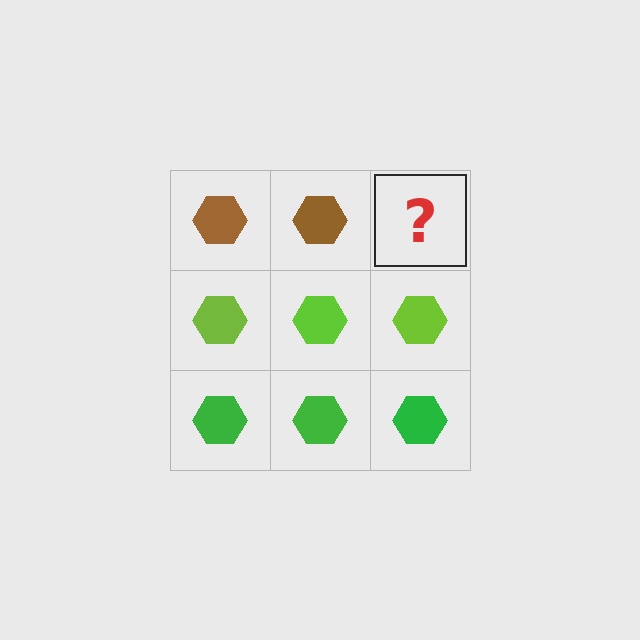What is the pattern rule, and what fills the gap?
The rule is that each row has a consistent color. The gap should be filled with a brown hexagon.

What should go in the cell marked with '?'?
The missing cell should contain a brown hexagon.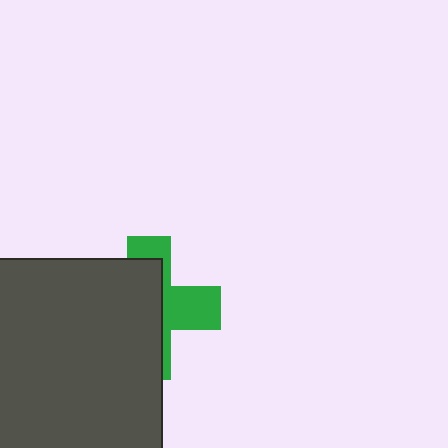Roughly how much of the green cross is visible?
A small part of it is visible (roughly 39%).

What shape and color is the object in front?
The object in front is a dark gray rectangle.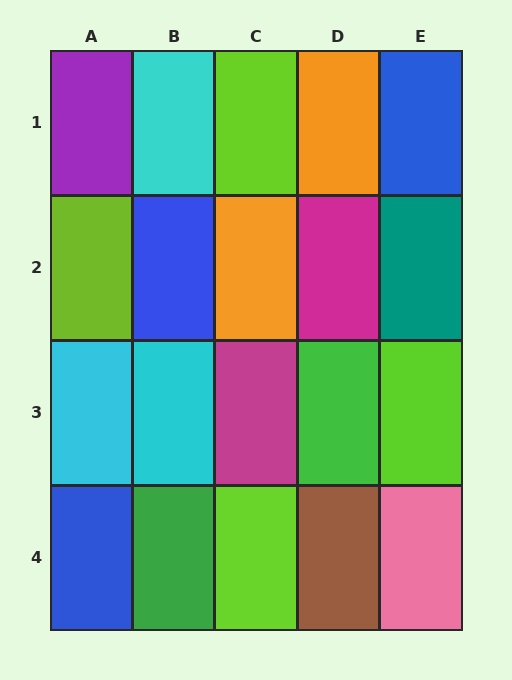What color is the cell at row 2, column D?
Magenta.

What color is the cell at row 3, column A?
Cyan.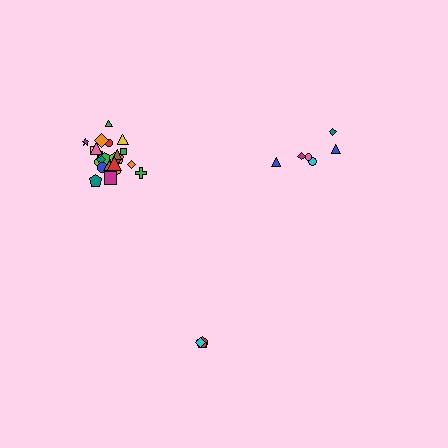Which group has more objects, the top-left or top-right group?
The top-left group.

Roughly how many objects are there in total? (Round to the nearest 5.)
Roughly 35 objects in total.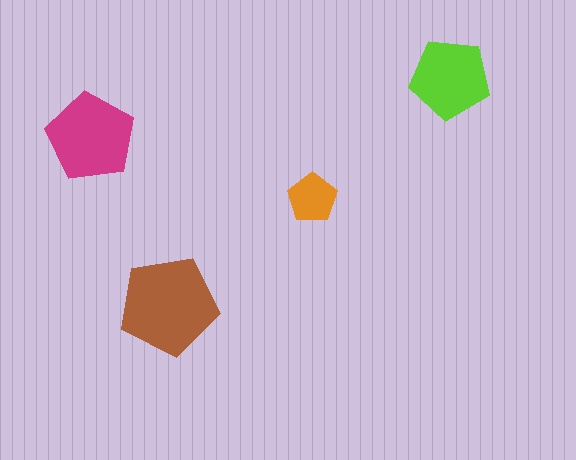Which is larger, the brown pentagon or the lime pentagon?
The brown one.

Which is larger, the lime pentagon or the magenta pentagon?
The magenta one.